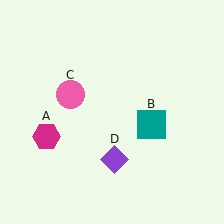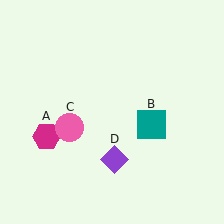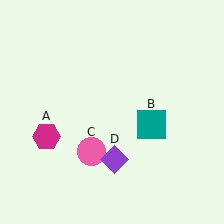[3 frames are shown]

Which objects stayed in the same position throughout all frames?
Magenta hexagon (object A) and teal square (object B) and purple diamond (object D) remained stationary.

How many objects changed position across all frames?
1 object changed position: pink circle (object C).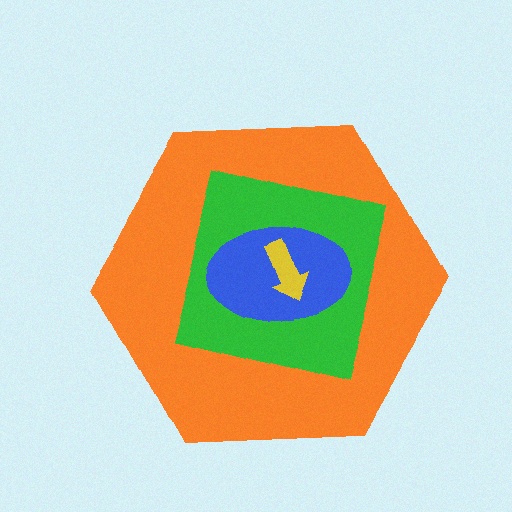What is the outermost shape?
The orange hexagon.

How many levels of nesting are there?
4.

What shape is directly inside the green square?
The blue ellipse.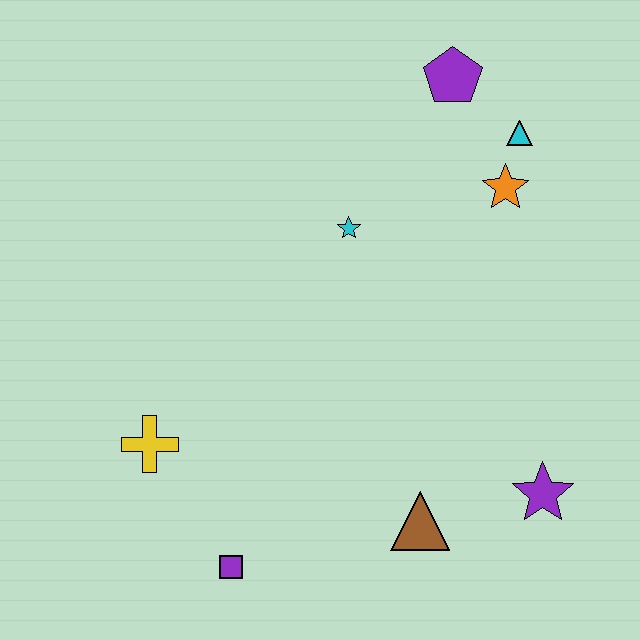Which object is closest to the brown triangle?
The purple star is closest to the brown triangle.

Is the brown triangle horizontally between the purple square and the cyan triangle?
Yes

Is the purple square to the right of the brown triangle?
No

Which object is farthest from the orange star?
The purple square is farthest from the orange star.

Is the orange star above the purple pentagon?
No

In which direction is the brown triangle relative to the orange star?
The brown triangle is below the orange star.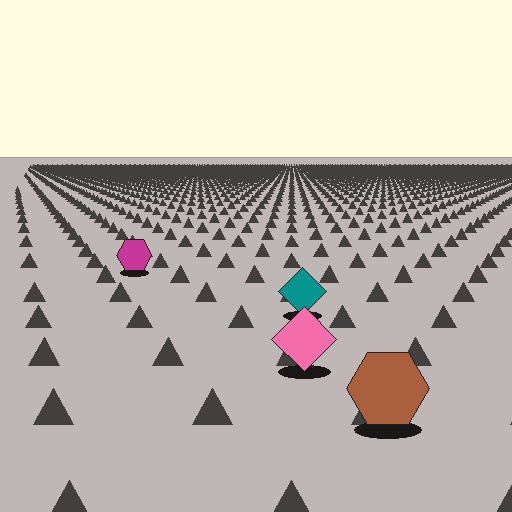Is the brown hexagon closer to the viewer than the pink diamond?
Yes. The brown hexagon is closer — you can tell from the texture gradient: the ground texture is coarser near it.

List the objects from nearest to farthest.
From nearest to farthest: the brown hexagon, the pink diamond, the teal diamond, the magenta hexagon.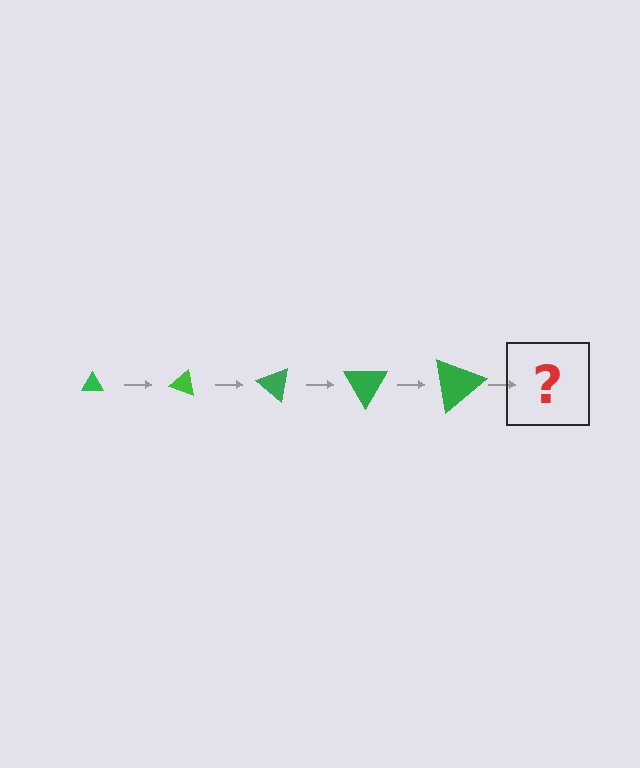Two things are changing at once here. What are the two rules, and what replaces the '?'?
The two rules are that the triangle grows larger each step and it rotates 20 degrees each step. The '?' should be a triangle, larger than the previous one and rotated 100 degrees from the start.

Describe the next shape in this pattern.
It should be a triangle, larger than the previous one and rotated 100 degrees from the start.